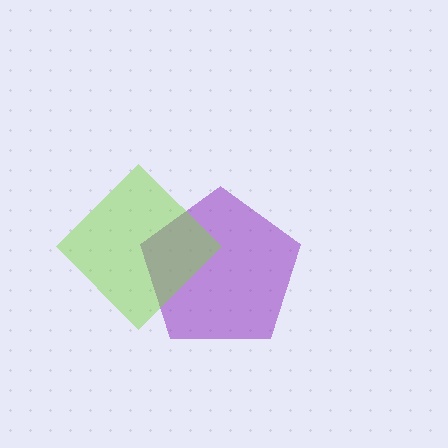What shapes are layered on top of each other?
The layered shapes are: a purple pentagon, a lime diamond.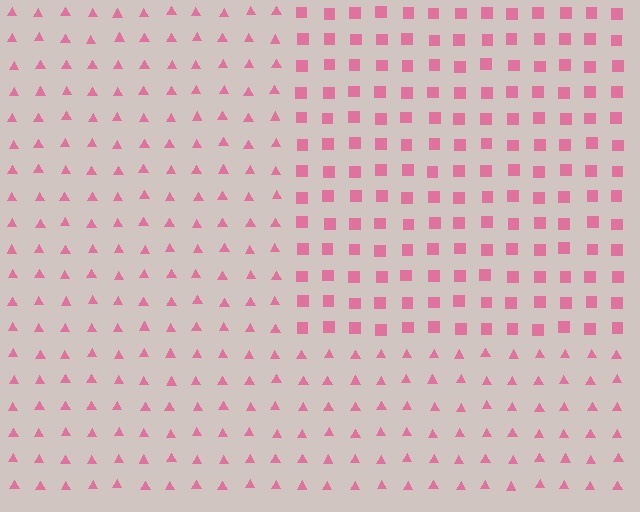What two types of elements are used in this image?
The image uses squares inside the rectangle region and triangles outside it.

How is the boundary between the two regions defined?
The boundary is defined by a change in element shape: squares inside vs. triangles outside. All elements share the same color and spacing.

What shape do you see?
I see a rectangle.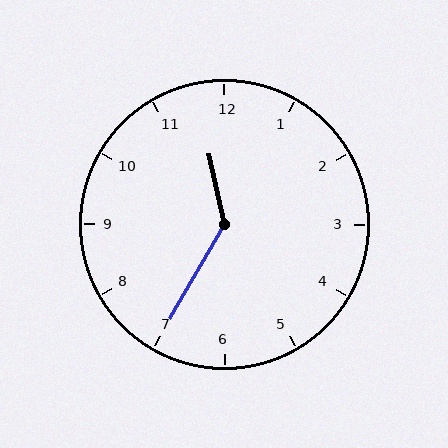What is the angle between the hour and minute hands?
Approximately 138 degrees.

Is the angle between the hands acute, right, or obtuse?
It is obtuse.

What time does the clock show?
11:35.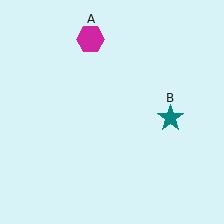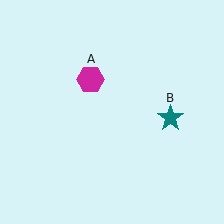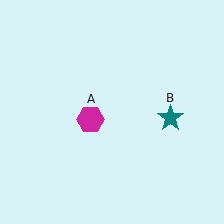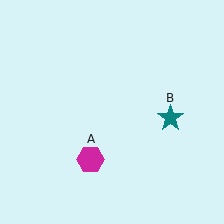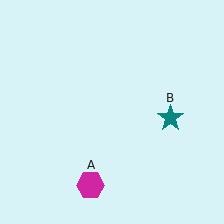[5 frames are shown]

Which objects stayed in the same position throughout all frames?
Teal star (object B) remained stationary.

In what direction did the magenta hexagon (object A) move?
The magenta hexagon (object A) moved down.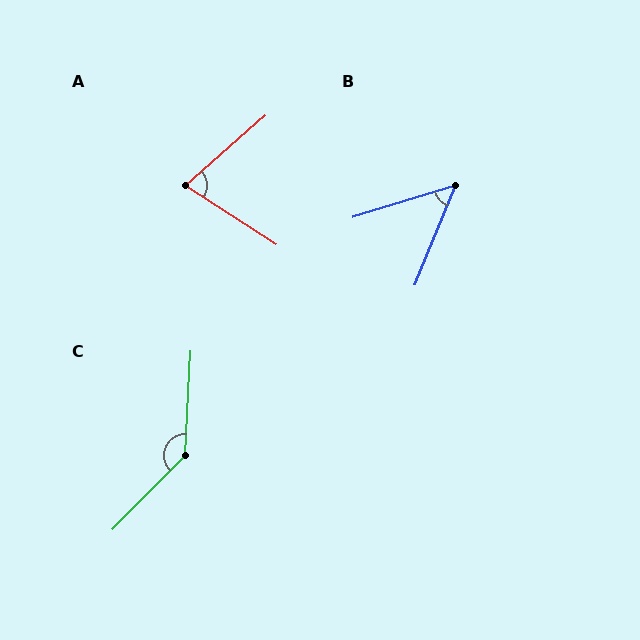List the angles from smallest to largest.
B (51°), A (74°), C (138°).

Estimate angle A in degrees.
Approximately 74 degrees.